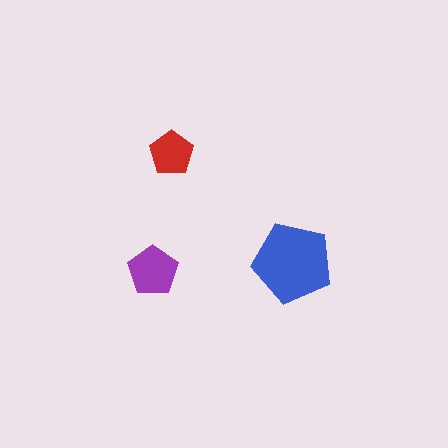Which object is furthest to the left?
The purple pentagon is leftmost.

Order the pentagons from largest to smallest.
the blue one, the purple one, the red one.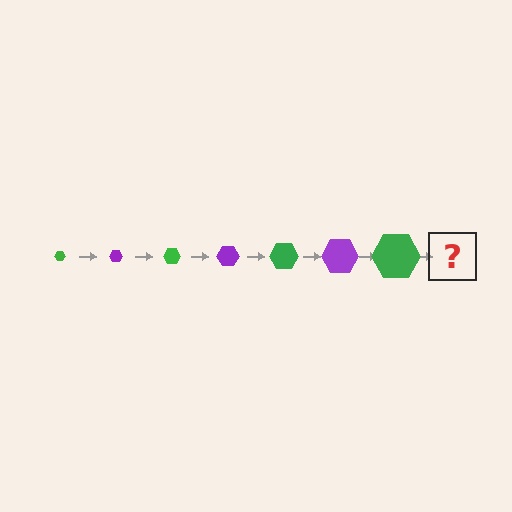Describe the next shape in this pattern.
It should be a purple hexagon, larger than the previous one.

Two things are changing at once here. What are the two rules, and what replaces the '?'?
The two rules are that the hexagon grows larger each step and the color cycles through green and purple. The '?' should be a purple hexagon, larger than the previous one.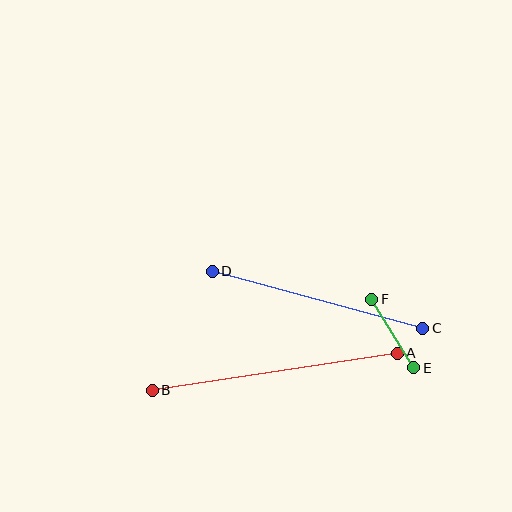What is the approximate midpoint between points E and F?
The midpoint is at approximately (393, 333) pixels.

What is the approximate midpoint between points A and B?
The midpoint is at approximately (275, 372) pixels.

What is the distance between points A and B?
The distance is approximately 248 pixels.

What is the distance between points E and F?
The distance is approximately 81 pixels.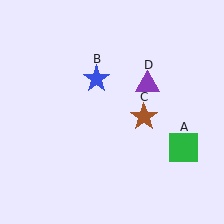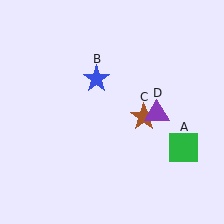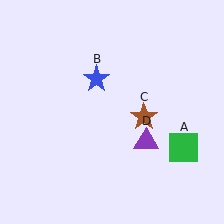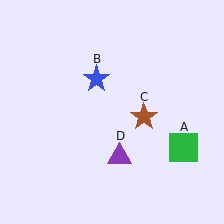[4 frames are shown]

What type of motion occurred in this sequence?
The purple triangle (object D) rotated clockwise around the center of the scene.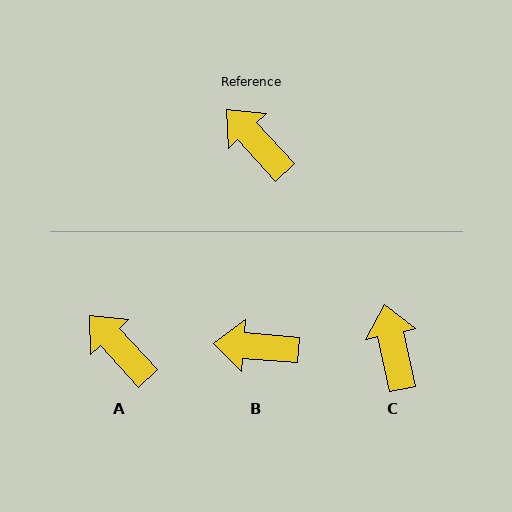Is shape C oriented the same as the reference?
No, it is off by about 31 degrees.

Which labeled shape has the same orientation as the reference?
A.